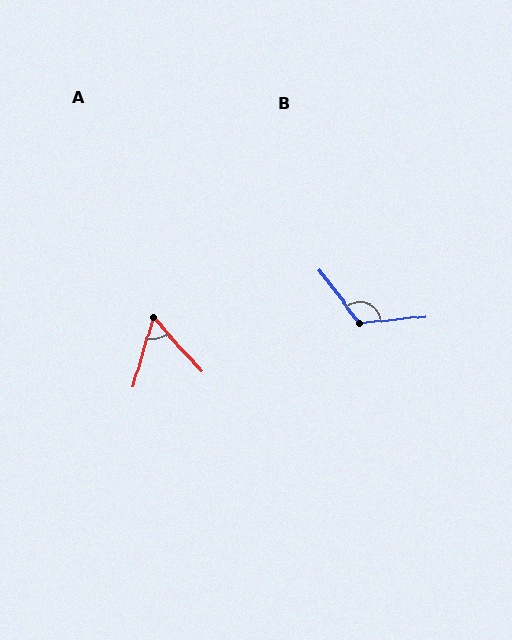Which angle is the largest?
B, at approximately 121 degrees.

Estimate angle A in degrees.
Approximately 58 degrees.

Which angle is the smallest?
A, at approximately 58 degrees.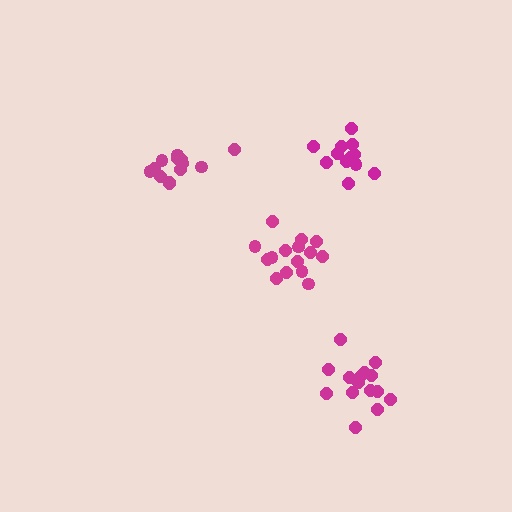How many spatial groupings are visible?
There are 4 spatial groupings.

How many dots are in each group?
Group 1: 15 dots, Group 2: 13 dots, Group 3: 15 dots, Group 4: 13 dots (56 total).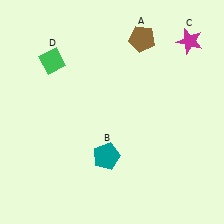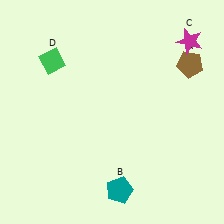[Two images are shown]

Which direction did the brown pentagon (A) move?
The brown pentagon (A) moved right.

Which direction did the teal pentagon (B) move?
The teal pentagon (B) moved down.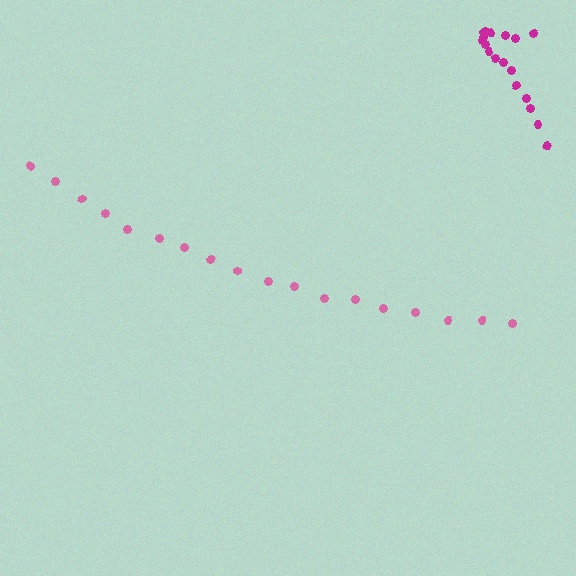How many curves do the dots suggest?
There are 2 distinct paths.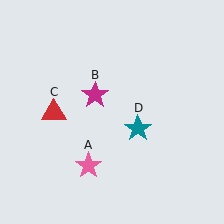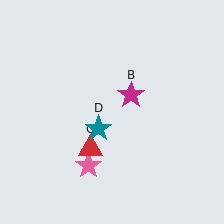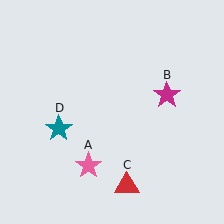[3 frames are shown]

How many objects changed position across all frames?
3 objects changed position: magenta star (object B), red triangle (object C), teal star (object D).